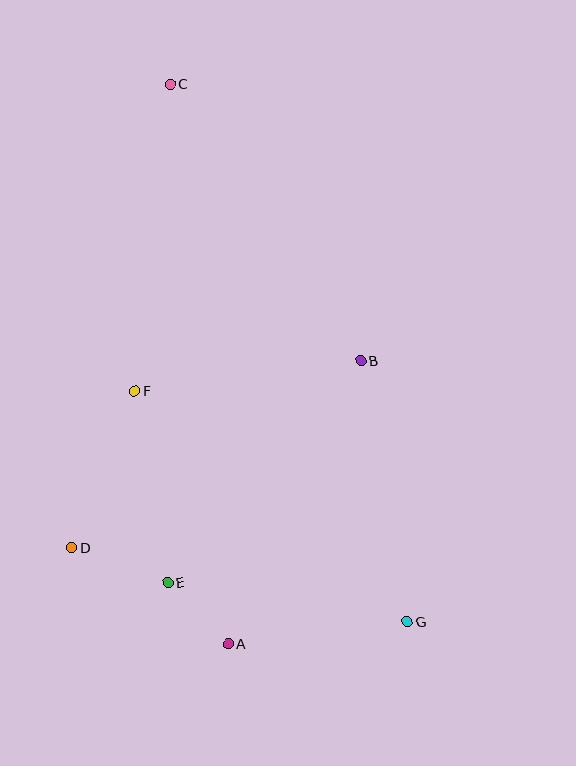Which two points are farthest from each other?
Points C and G are farthest from each other.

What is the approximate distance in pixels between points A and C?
The distance between A and C is approximately 563 pixels.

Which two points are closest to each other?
Points A and E are closest to each other.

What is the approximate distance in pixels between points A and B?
The distance between A and B is approximately 312 pixels.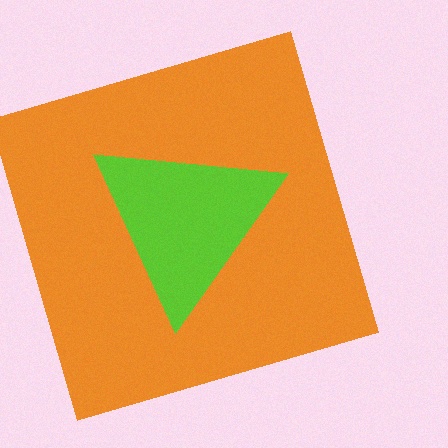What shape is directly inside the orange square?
The lime triangle.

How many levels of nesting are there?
2.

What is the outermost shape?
The orange square.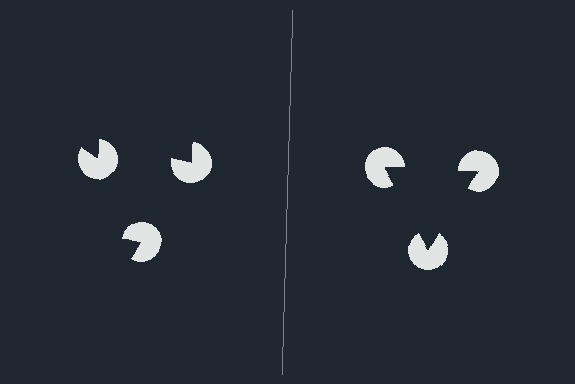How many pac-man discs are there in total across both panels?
6 — 3 on each side.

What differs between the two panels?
The pac-man discs are positioned identically on both sides; only the wedge orientations differ. On the right they align to a triangle; on the left they are misaligned.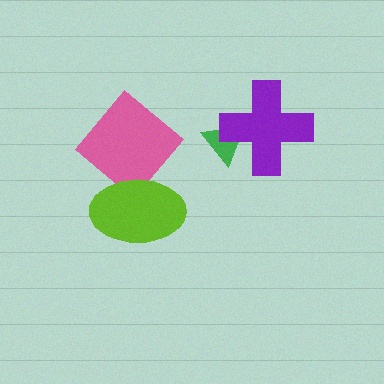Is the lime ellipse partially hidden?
No, no other shape covers it.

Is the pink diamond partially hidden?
Yes, it is partially covered by another shape.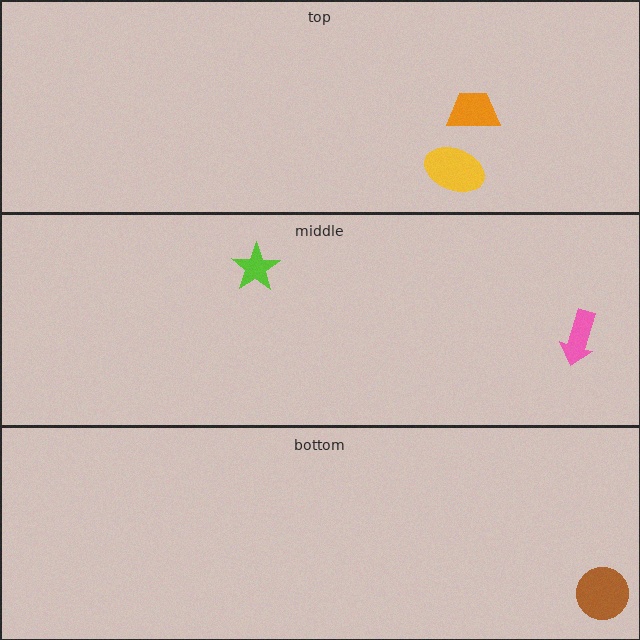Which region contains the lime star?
The middle region.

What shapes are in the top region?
The yellow ellipse, the orange trapezoid.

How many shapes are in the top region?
2.